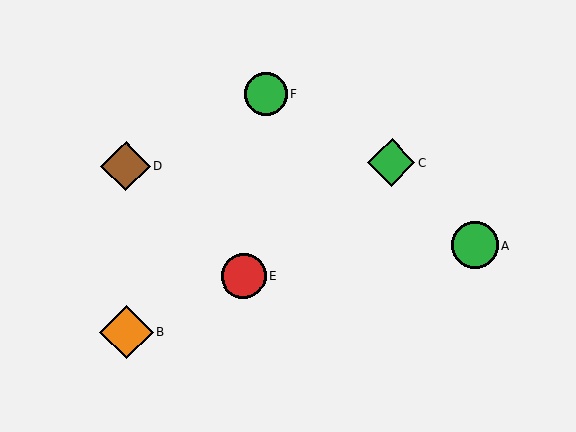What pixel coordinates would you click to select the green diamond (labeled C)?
Click at (391, 162) to select the green diamond C.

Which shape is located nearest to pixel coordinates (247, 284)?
The red circle (labeled E) at (243, 276) is nearest to that location.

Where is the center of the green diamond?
The center of the green diamond is at (391, 162).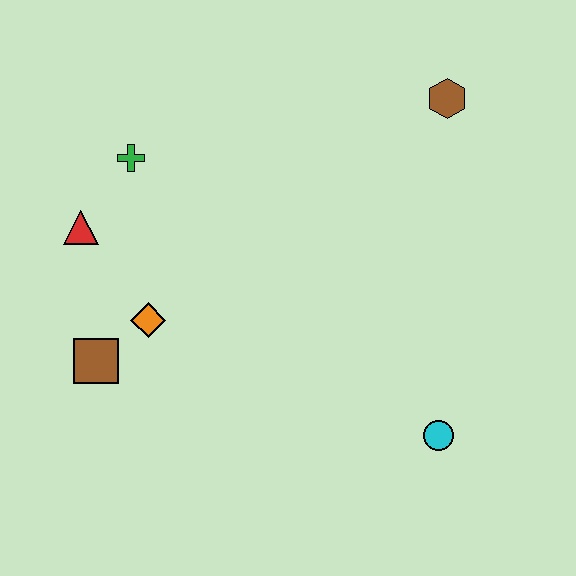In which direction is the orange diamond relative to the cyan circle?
The orange diamond is to the left of the cyan circle.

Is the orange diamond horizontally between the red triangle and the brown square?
No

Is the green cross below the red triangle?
No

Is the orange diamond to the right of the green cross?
Yes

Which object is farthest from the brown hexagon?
The brown square is farthest from the brown hexagon.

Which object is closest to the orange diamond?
The brown square is closest to the orange diamond.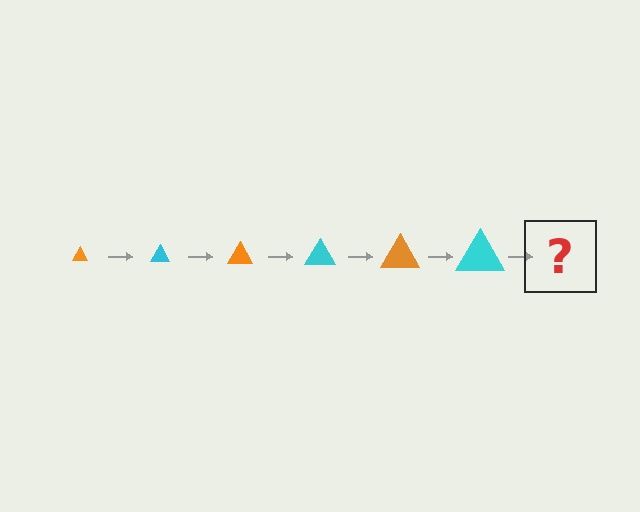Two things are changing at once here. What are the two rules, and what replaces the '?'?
The two rules are that the triangle grows larger each step and the color cycles through orange and cyan. The '?' should be an orange triangle, larger than the previous one.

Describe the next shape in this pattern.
It should be an orange triangle, larger than the previous one.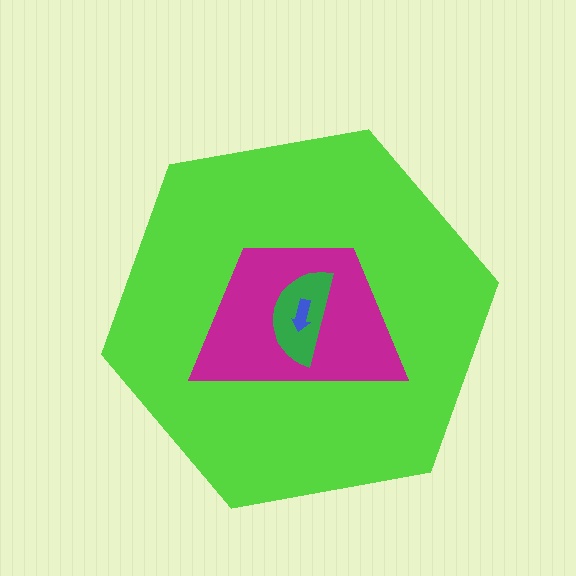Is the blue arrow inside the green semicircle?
Yes.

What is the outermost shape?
The lime hexagon.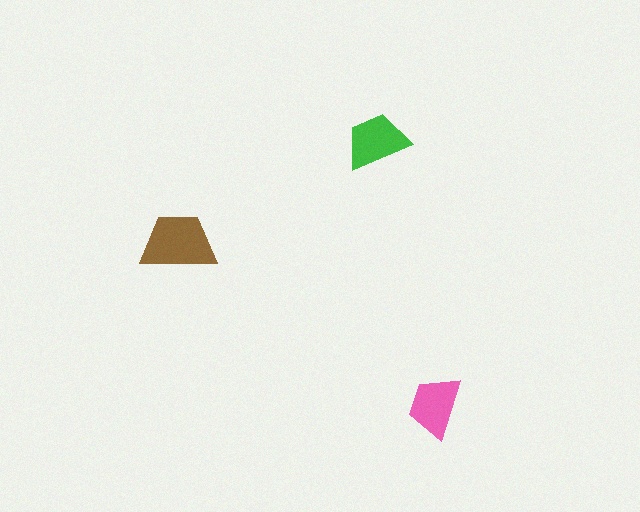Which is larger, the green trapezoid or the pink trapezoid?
The green one.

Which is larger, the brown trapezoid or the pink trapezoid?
The brown one.